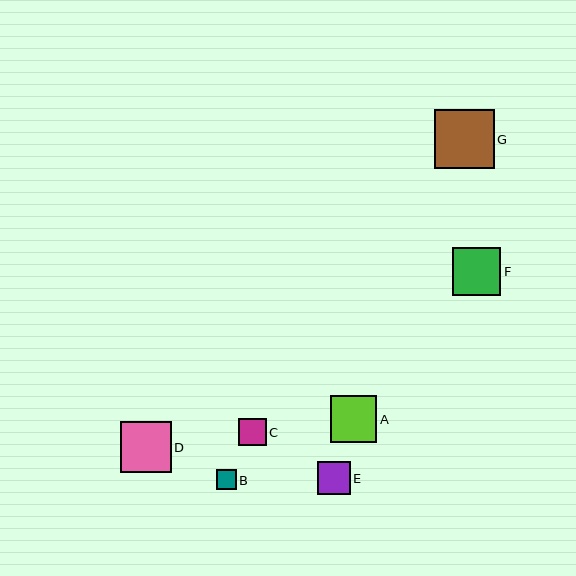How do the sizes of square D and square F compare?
Square D and square F are approximately the same size.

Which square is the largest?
Square G is the largest with a size of approximately 59 pixels.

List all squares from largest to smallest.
From largest to smallest: G, D, F, A, E, C, B.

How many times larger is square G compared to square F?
Square G is approximately 1.2 times the size of square F.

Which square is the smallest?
Square B is the smallest with a size of approximately 19 pixels.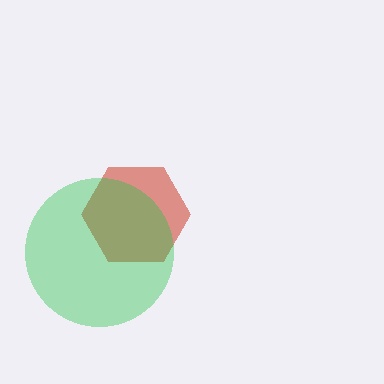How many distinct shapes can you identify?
There are 2 distinct shapes: a red hexagon, a green circle.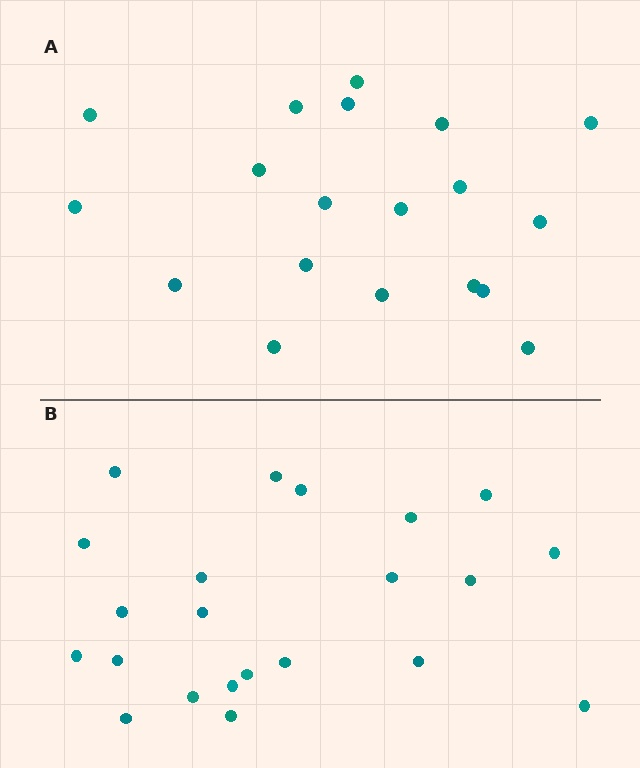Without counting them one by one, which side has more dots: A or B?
Region B (the bottom region) has more dots.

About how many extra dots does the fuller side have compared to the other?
Region B has just a few more — roughly 2 or 3 more dots than region A.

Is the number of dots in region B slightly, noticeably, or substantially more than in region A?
Region B has only slightly more — the two regions are fairly close. The ratio is roughly 1.2 to 1.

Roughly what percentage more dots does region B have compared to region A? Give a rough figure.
About 15% more.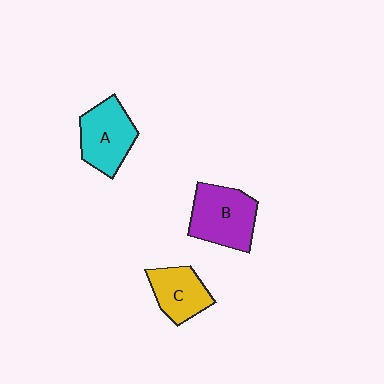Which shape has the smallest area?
Shape C (yellow).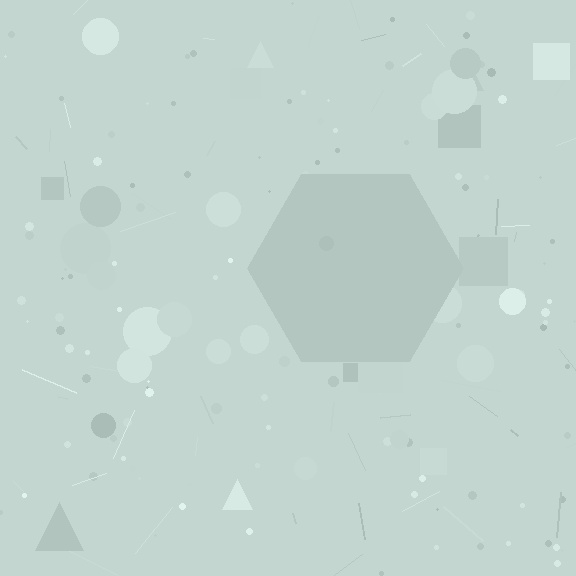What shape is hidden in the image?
A hexagon is hidden in the image.